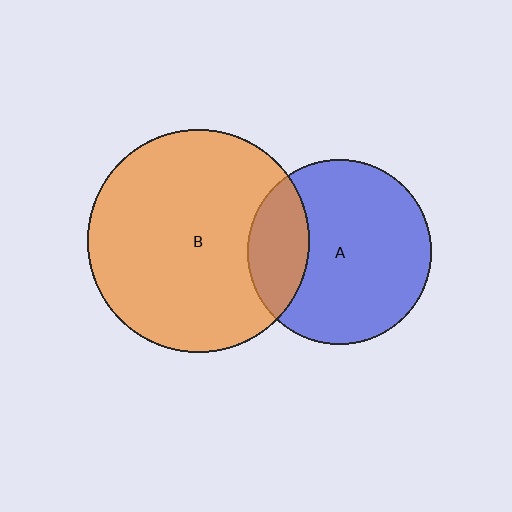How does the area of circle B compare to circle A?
Approximately 1.5 times.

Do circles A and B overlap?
Yes.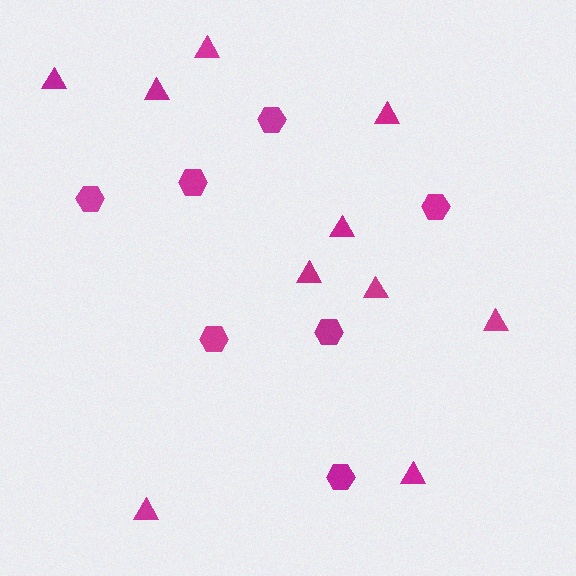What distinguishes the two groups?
There are 2 groups: one group of hexagons (7) and one group of triangles (10).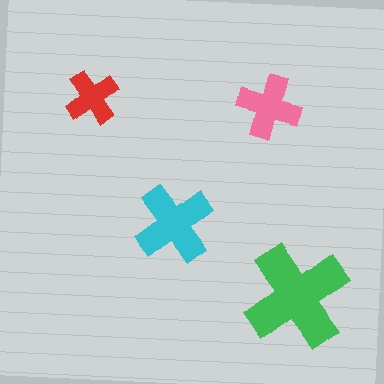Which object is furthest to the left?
The red cross is leftmost.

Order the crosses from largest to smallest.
the green one, the cyan one, the pink one, the red one.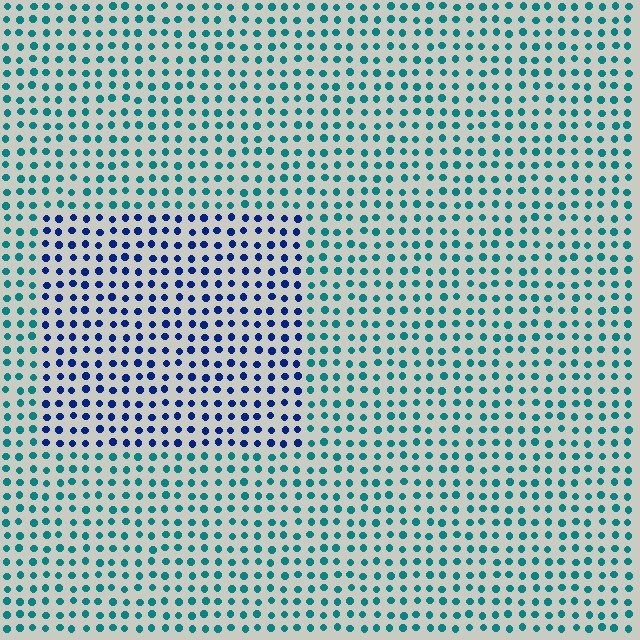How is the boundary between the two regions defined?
The boundary is defined purely by a slight shift in hue (about 46 degrees). Spacing, size, and orientation are identical on both sides.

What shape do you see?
I see a rectangle.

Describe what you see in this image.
The image is filled with small teal elements in a uniform arrangement. A rectangle-shaped region is visible where the elements are tinted to a slightly different hue, forming a subtle color boundary.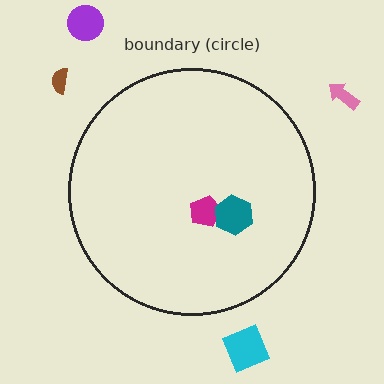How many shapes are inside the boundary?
2 inside, 4 outside.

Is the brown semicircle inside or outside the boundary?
Outside.